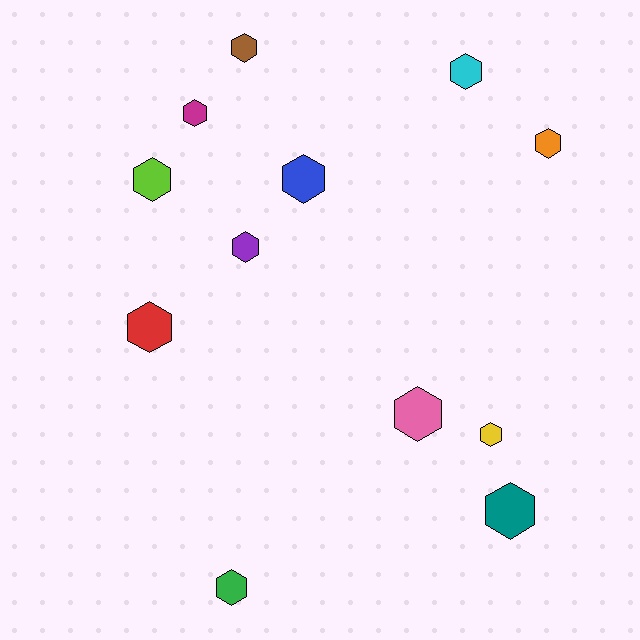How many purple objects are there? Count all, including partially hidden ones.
There is 1 purple object.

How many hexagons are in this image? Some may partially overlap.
There are 12 hexagons.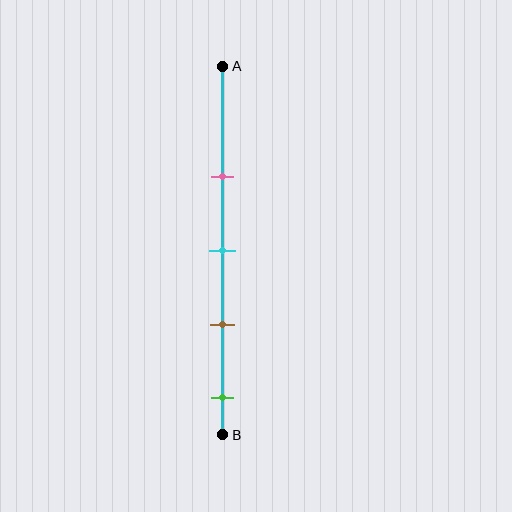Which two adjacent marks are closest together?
The cyan and brown marks are the closest adjacent pair.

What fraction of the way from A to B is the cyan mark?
The cyan mark is approximately 50% (0.5) of the way from A to B.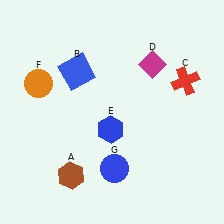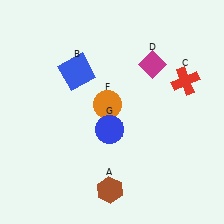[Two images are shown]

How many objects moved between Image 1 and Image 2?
3 objects moved between the two images.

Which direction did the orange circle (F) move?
The orange circle (F) moved right.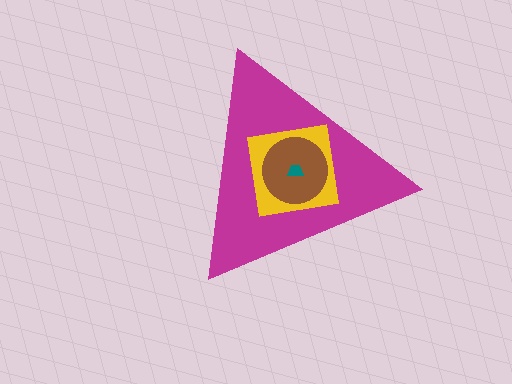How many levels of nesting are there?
4.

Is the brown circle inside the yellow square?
Yes.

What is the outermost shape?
The magenta triangle.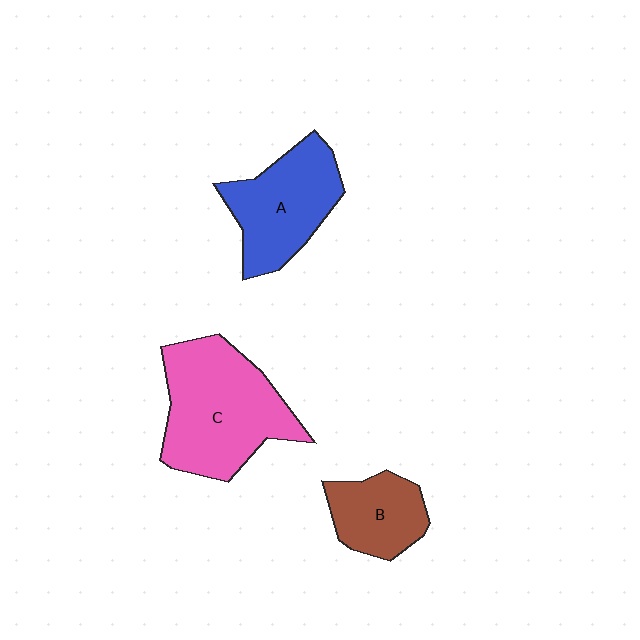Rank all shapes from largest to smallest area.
From largest to smallest: C (pink), A (blue), B (brown).